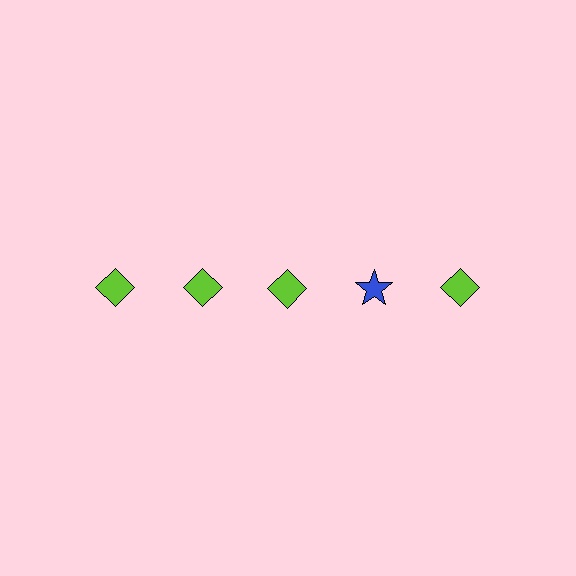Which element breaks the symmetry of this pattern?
The blue star in the top row, second from right column breaks the symmetry. All other shapes are lime diamonds.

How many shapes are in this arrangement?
There are 5 shapes arranged in a grid pattern.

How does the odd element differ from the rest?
It differs in both color (blue instead of lime) and shape (star instead of diamond).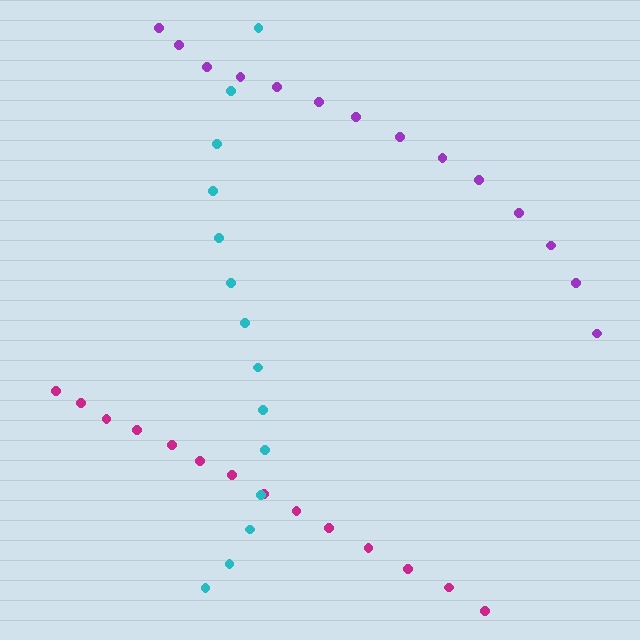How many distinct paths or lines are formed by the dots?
There are 3 distinct paths.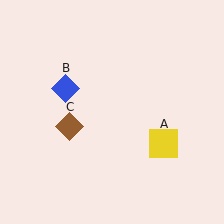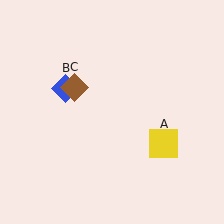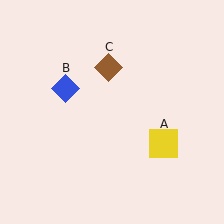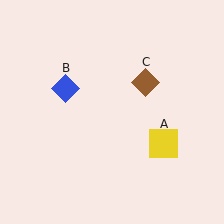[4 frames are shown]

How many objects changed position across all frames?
1 object changed position: brown diamond (object C).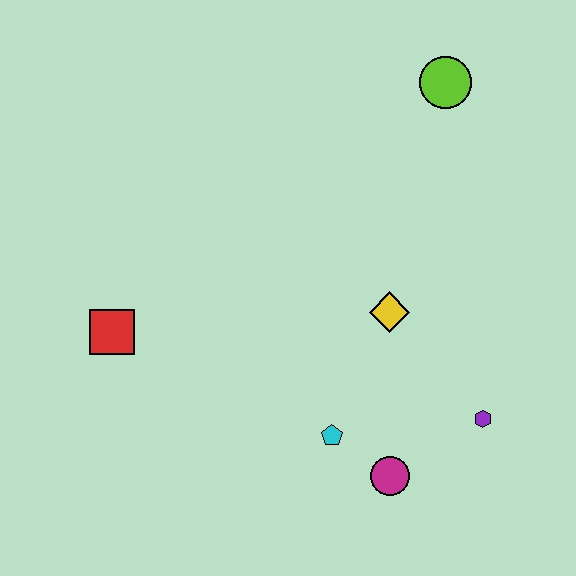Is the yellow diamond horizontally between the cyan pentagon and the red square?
No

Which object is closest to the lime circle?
The yellow diamond is closest to the lime circle.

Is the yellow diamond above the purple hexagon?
Yes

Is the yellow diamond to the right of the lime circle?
No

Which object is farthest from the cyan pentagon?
The lime circle is farthest from the cyan pentagon.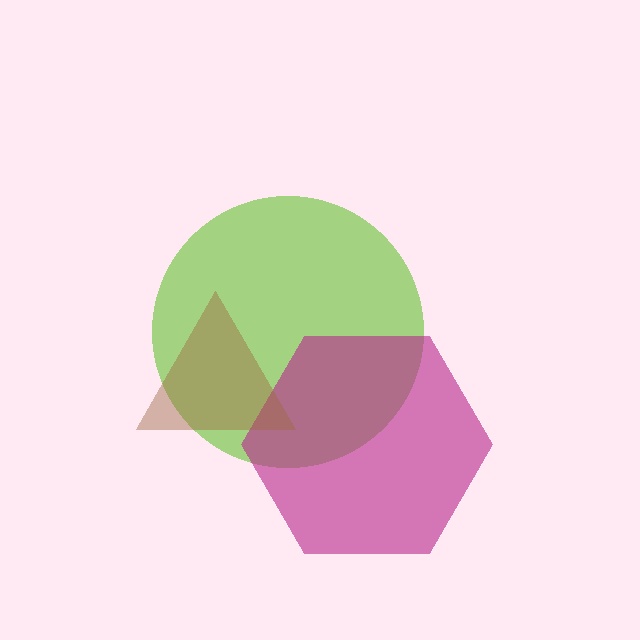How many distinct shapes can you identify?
There are 3 distinct shapes: a lime circle, a magenta hexagon, a brown triangle.